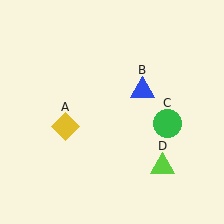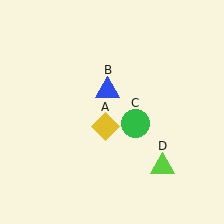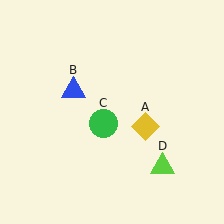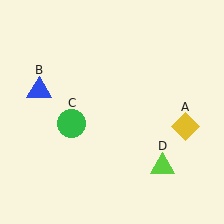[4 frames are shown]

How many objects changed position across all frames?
3 objects changed position: yellow diamond (object A), blue triangle (object B), green circle (object C).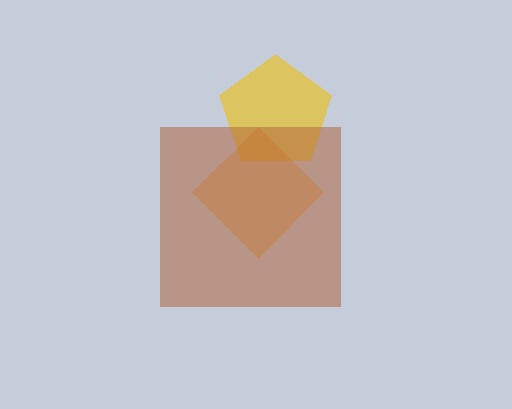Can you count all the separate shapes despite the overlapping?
Yes, there are 3 separate shapes.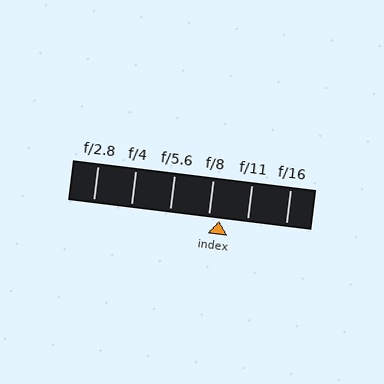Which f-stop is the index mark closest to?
The index mark is closest to f/8.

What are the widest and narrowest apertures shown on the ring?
The widest aperture shown is f/2.8 and the narrowest is f/16.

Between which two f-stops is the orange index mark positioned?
The index mark is between f/8 and f/11.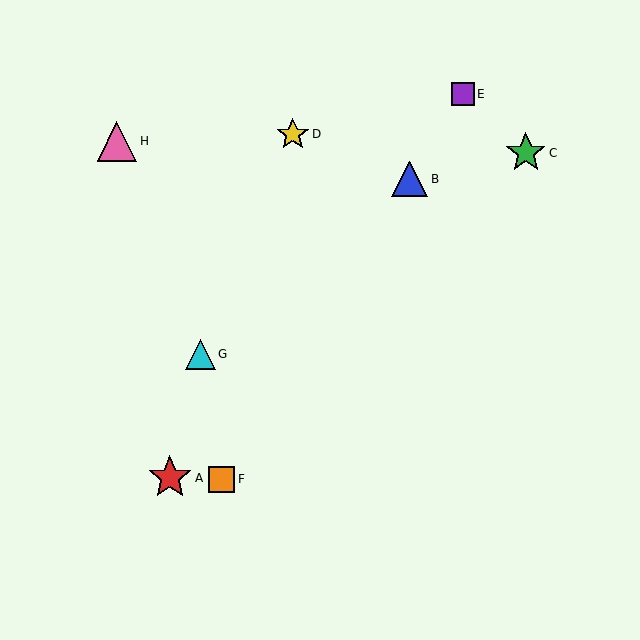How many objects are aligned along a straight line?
3 objects (B, E, F) are aligned along a straight line.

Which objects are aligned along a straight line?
Objects B, E, F are aligned along a straight line.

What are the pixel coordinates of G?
Object G is at (200, 354).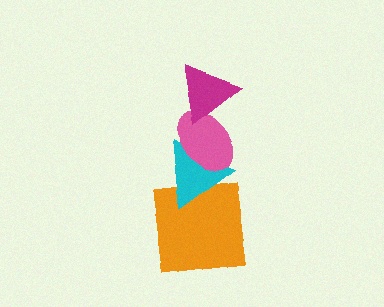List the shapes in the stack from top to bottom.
From top to bottom: the magenta triangle, the pink ellipse, the cyan triangle, the orange square.